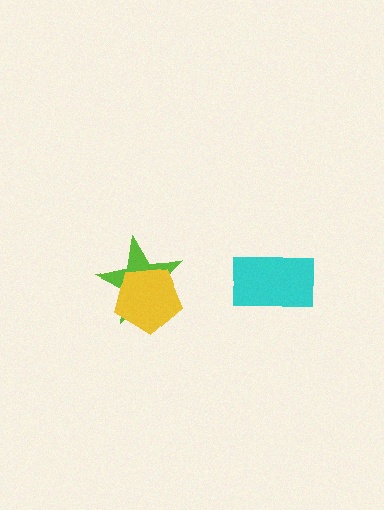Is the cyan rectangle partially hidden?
No, no other shape covers it.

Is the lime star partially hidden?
Yes, it is partially covered by another shape.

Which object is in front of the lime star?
The yellow pentagon is in front of the lime star.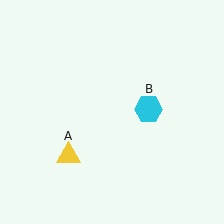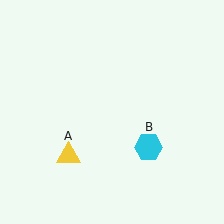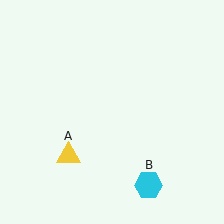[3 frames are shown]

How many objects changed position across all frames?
1 object changed position: cyan hexagon (object B).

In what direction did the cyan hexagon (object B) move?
The cyan hexagon (object B) moved down.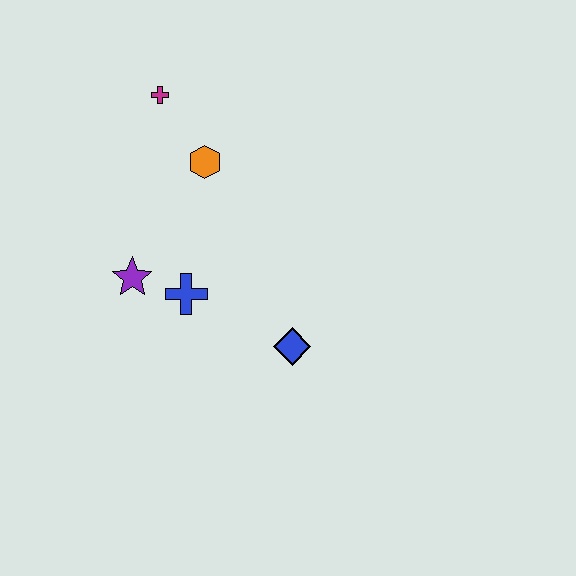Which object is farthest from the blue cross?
The magenta cross is farthest from the blue cross.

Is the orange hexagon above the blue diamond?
Yes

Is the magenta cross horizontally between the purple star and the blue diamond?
Yes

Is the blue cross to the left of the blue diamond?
Yes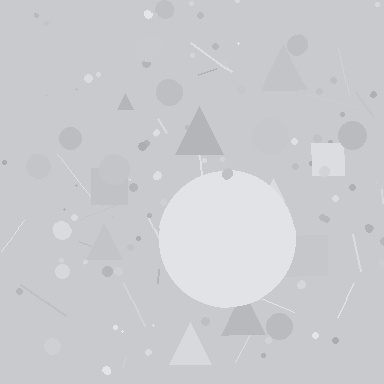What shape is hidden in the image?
A circle is hidden in the image.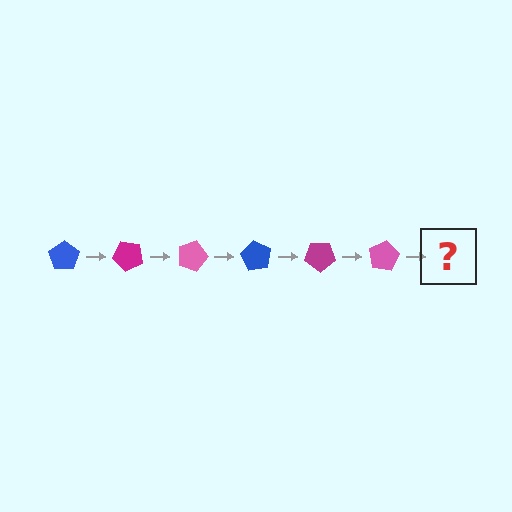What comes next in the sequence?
The next element should be a blue pentagon, rotated 270 degrees from the start.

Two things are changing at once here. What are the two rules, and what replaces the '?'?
The two rules are that it rotates 45 degrees each step and the color cycles through blue, magenta, and pink. The '?' should be a blue pentagon, rotated 270 degrees from the start.